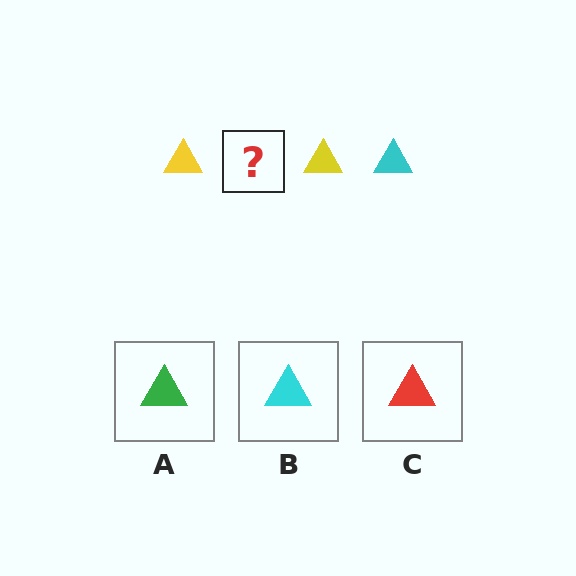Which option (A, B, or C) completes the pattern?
B.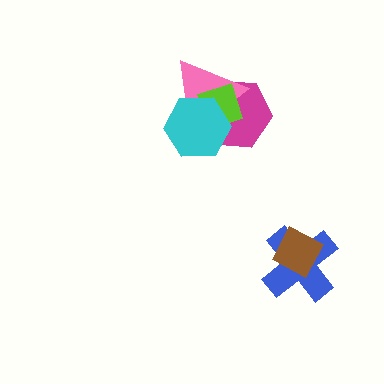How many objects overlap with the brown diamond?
1 object overlaps with the brown diamond.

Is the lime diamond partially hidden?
Yes, it is partially covered by another shape.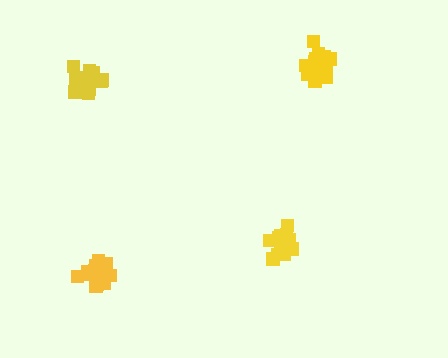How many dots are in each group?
Group 1: 17 dots, Group 2: 20 dots, Group 3: 20 dots, Group 4: 20 dots (77 total).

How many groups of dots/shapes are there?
There are 4 groups.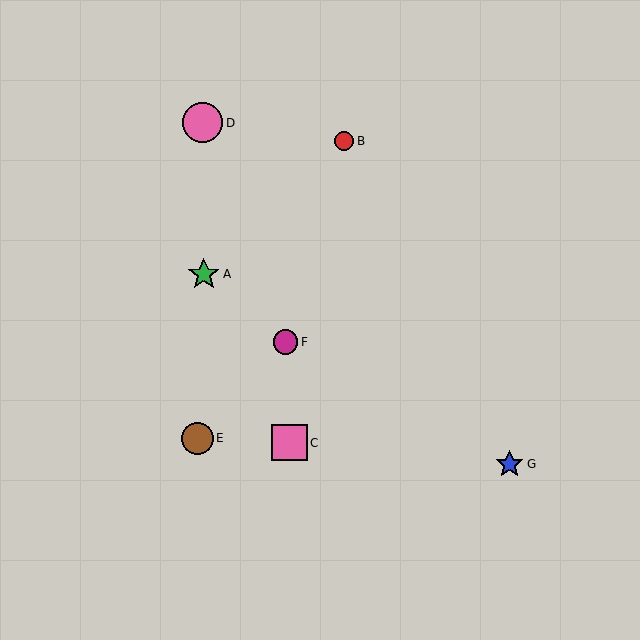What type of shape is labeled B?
Shape B is a red circle.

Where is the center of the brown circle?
The center of the brown circle is at (197, 438).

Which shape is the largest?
The pink circle (labeled D) is the largest.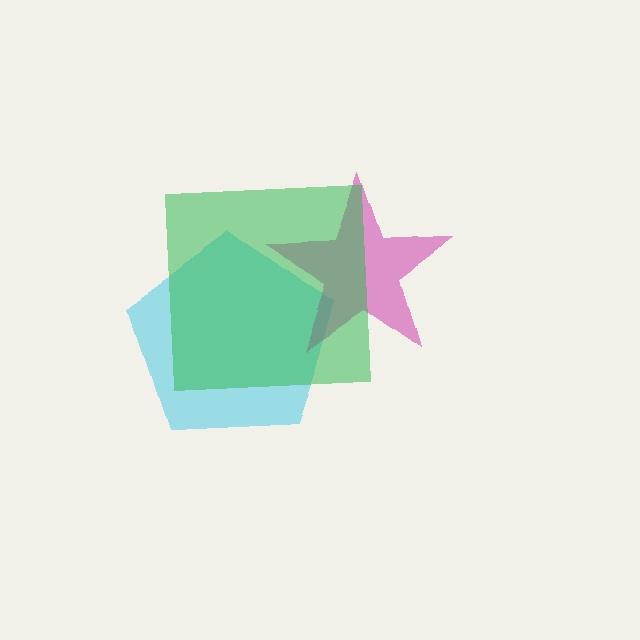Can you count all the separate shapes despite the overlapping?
Yes, there are 3 separate shapes.